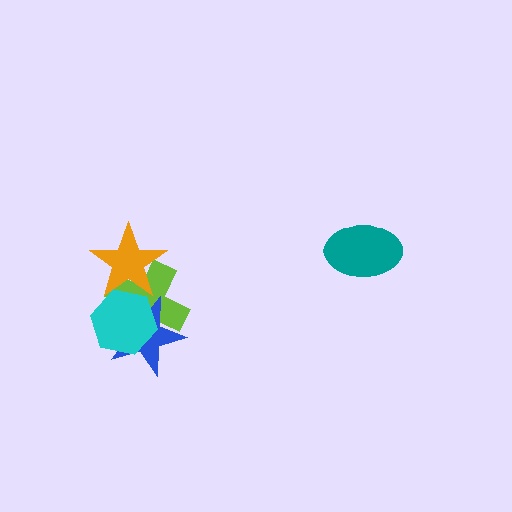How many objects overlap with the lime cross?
3 objects overlap with the lime cross.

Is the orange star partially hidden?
Yes, it is partially covered by another shape.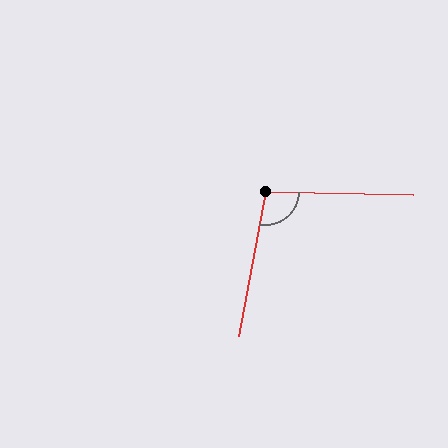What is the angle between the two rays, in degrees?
Approximately 99 degrees.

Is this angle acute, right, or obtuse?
It is obtuse.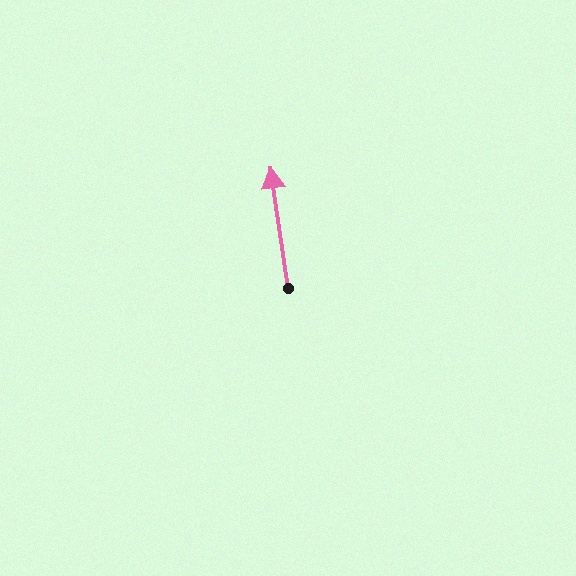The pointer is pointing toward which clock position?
Roughly 12 o'clock.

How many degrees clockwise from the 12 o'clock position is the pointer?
Approximately 352 degrees.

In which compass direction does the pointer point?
North.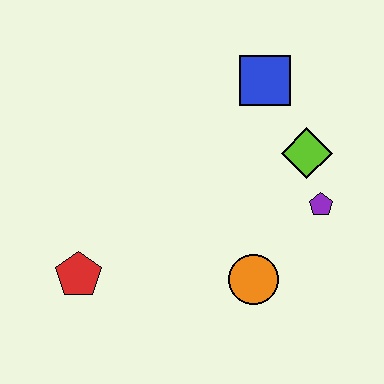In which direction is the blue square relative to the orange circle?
The blue square is above the orange circle.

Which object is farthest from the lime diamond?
The red pentagon is farthest from the lime diamond.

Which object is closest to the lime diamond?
The purple pentagon is closest to the lime diamond.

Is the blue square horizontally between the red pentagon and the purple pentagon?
Yes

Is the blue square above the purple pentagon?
Yes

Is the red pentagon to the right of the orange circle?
No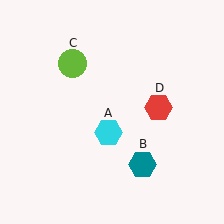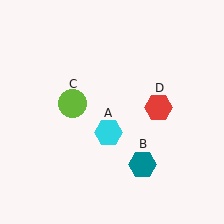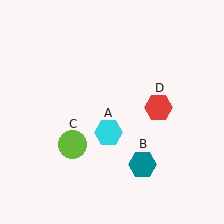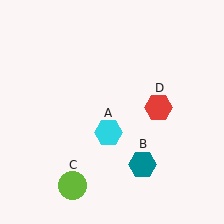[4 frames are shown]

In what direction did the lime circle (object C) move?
The lime circle (object C) moved down.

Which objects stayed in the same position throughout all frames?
Cyan hexagon (object A) and teal hexagon (object B) and red hexagon (object D) remained stationary.